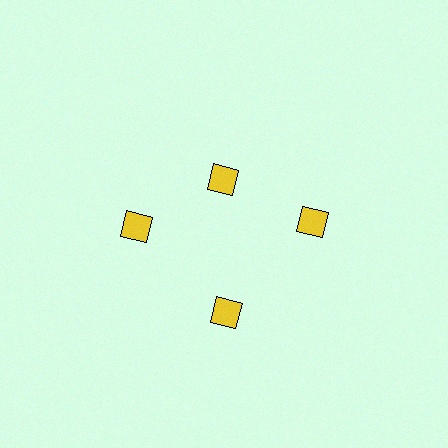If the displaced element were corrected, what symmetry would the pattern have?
It would have 4-fold rotational symmetry — the pattern would map onto itself every 90 degrees.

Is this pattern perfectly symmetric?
No. The 4 yellow diamonds are arranged in a ring, but one element near the 12 o'clock position is pulled inward toward the center, breaking the 4-fold rotational symmetry.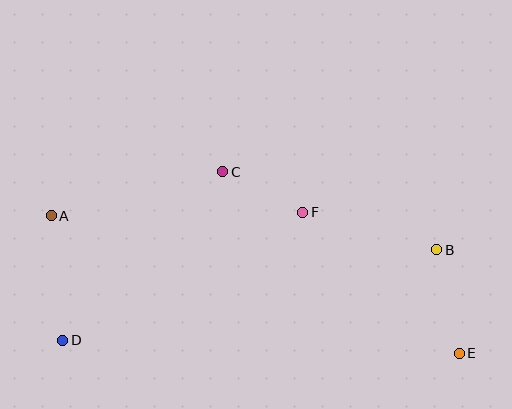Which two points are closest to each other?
Points C and F are closest to each other.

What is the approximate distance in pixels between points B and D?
The distance between B and D is approximately 385 pixels.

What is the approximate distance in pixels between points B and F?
The distance between B and F is approximately 139 pixels.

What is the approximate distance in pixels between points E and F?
The distance between E and F is approximately 210 pixels.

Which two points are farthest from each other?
Points A and E are farthest from each other.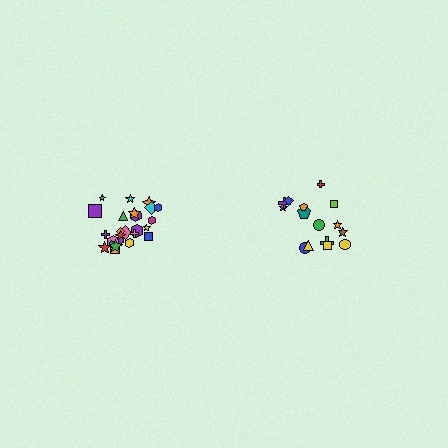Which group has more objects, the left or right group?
The left group.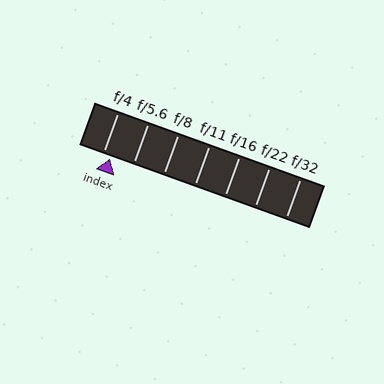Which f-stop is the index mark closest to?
The index mark is closest to f/4.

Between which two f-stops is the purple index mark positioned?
The index mark is between f/4 and f/5.6.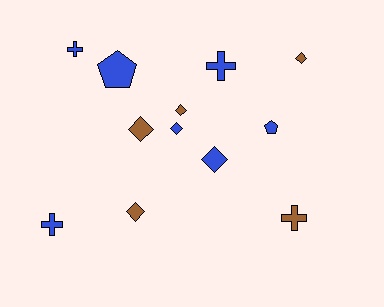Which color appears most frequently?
Blue, with 7 objects.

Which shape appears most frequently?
Diamond, with 6 objects.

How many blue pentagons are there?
There are 2 blue pentagons.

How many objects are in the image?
There are 12 objects.